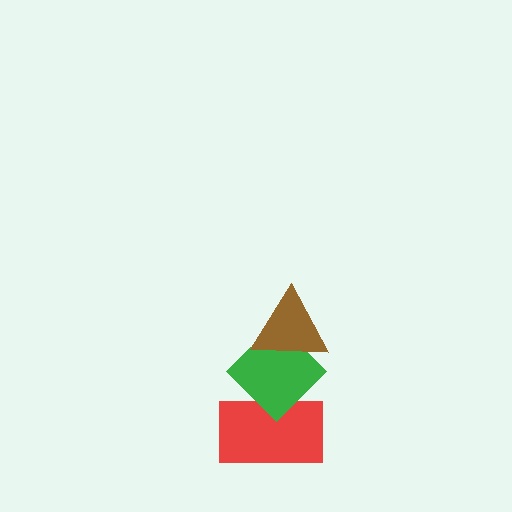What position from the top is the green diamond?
The green diamond is 2nd from the top.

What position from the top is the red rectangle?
The red rectangle is 3rd from the top.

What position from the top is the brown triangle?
The brown triangle is 1st from the top.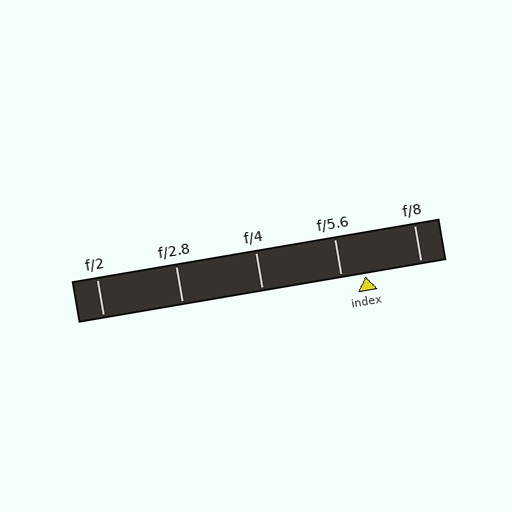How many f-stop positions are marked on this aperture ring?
There are 5 f-stop positions marked.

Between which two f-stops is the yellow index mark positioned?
The index mark is between f/5.6 and f/8.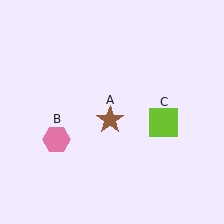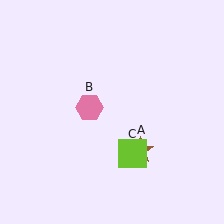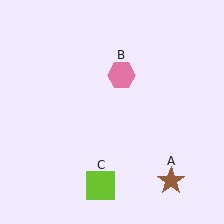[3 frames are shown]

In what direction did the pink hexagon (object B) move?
The pink hexagon (object B) moved up and to the right.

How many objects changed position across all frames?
3 objects changed position: brown star (object A), pink hexagon (object B), lime square (object C).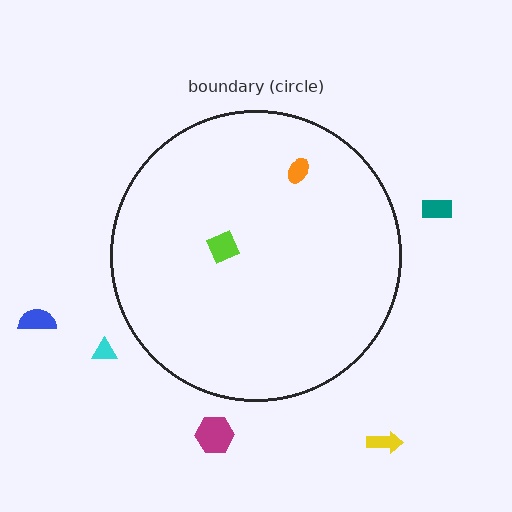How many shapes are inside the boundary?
2 inside, 5 outside.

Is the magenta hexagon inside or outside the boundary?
Outside.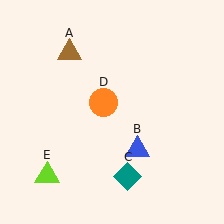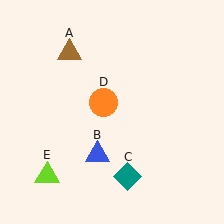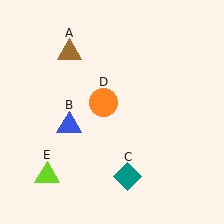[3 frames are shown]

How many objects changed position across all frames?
1 object changed position: blue triangle (object B).